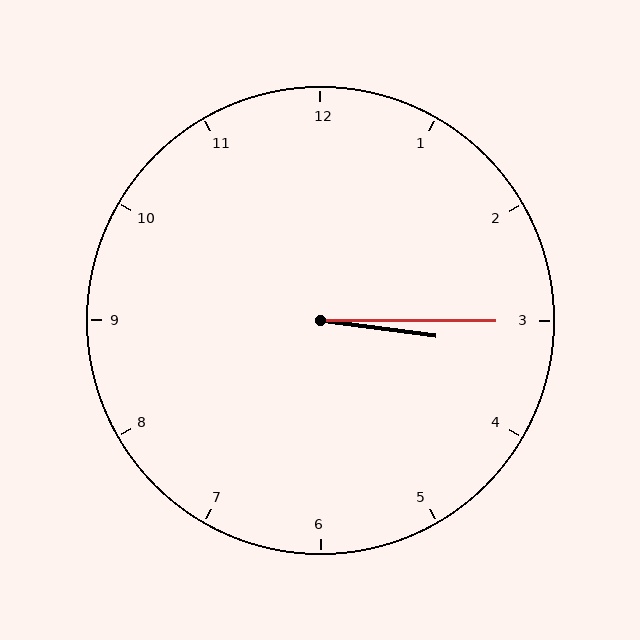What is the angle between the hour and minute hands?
Approximately 8 degrees.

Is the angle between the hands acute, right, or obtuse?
It is acute.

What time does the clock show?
3:15.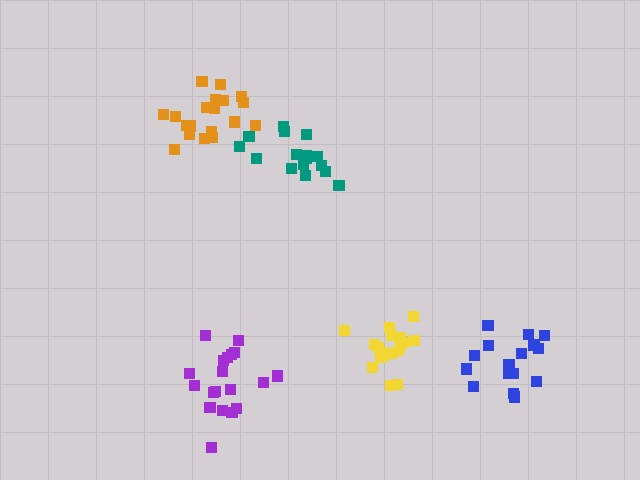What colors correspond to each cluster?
The clusters are colored: teal, purple, orange, blue, yellow.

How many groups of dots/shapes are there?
There are 5 groups.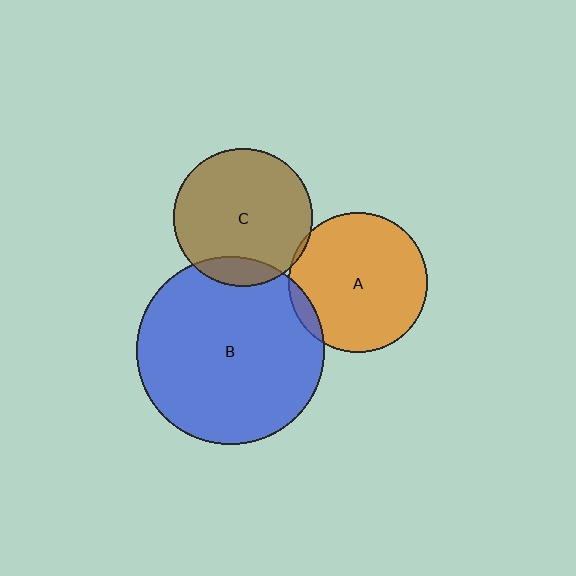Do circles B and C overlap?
Yes.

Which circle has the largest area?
Circle B (blue).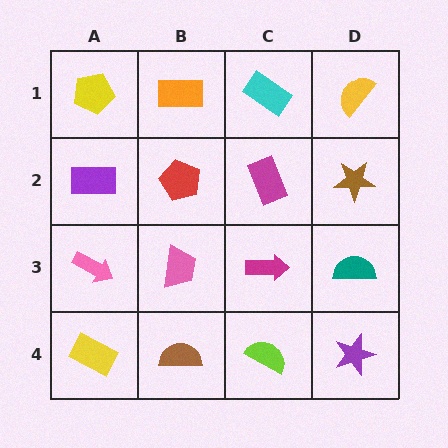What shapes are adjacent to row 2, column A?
A yellow pentagon (row 1, column A), a pink arrow (row 3, column A), a red pentagon (row 2, column B).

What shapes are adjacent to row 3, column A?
A purple rectangle (row 2, column A), a yellow rectangle (row 4, column A), a pink trapezoid (row 3, column B).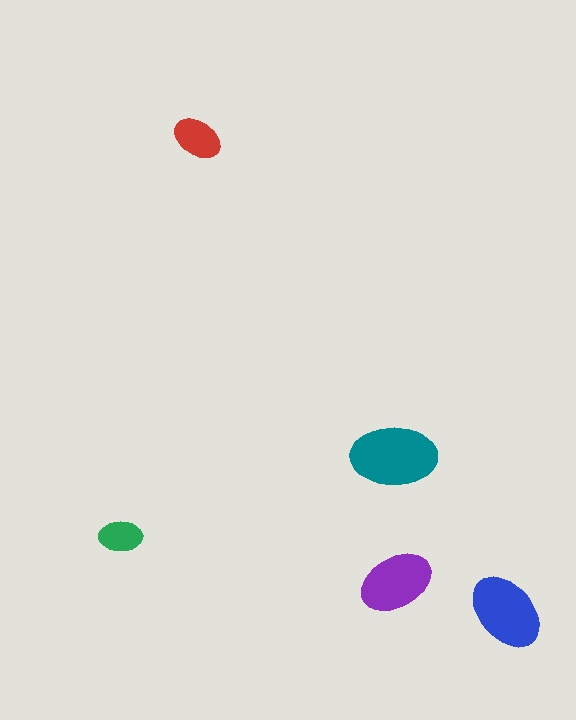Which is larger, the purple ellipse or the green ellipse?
The purple one.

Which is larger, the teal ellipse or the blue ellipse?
The teal one.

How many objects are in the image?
There are 5 objects in the image.